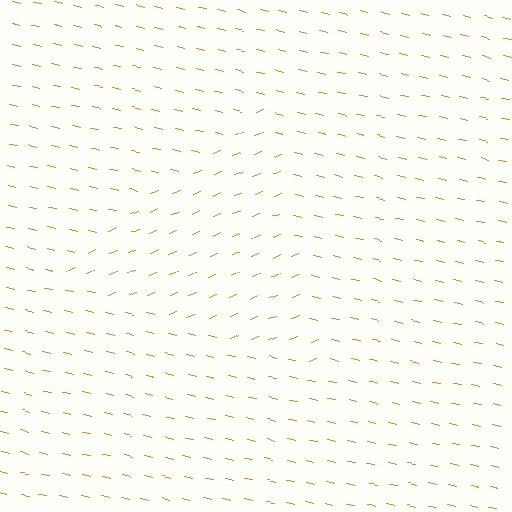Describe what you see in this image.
The image is filled with small orange line segments. A triangle region in the image has lines oriented differently from the surrounding lines, creating a visible texture boundary.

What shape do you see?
I see a triangle.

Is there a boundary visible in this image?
Yes, there is a texture boundary formed by a change in line orientation.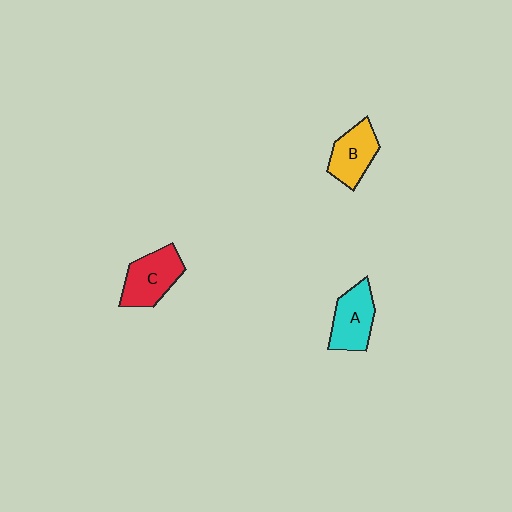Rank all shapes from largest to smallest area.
From largest to smallest: C (red), A (cyan), B (yellow).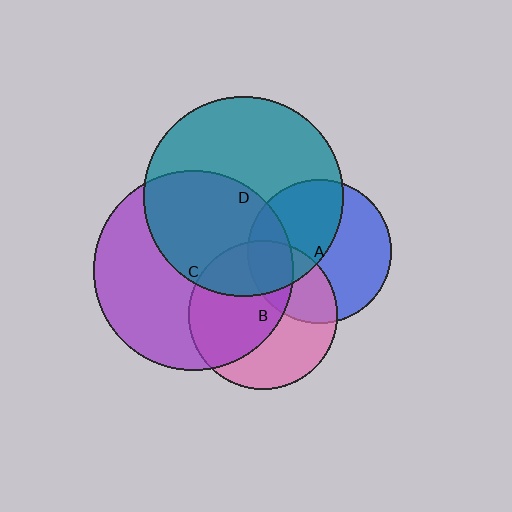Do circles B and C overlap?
Yes.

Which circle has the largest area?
Circle C (purple).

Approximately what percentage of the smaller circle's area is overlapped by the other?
Approximately 55%.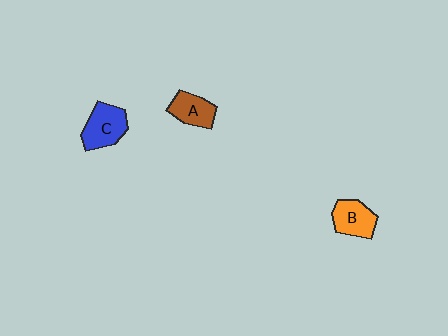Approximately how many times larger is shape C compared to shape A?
Approximately 1.3 times.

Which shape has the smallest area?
Shape A (brown).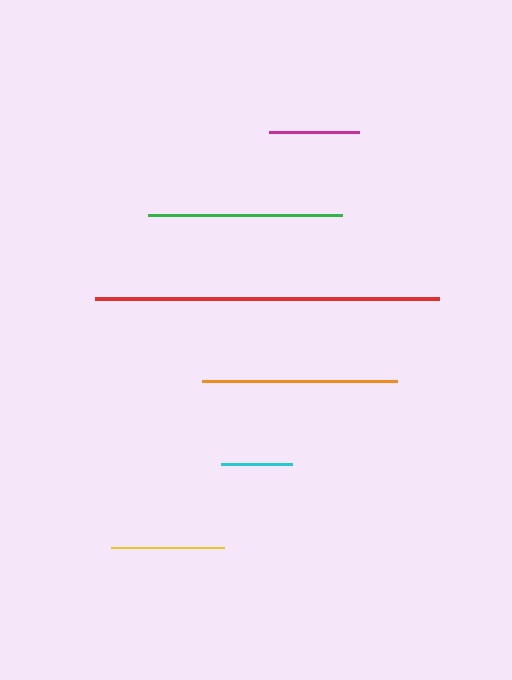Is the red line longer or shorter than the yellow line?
The red line is longer than the yellow line.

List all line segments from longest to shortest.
From longest to shortest: red, orange, green, yellow, magenta, cyan.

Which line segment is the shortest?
The cyan line is the shortest at approximately 71 pixels.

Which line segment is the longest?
The red line is the longest at approximately 344 pixels.